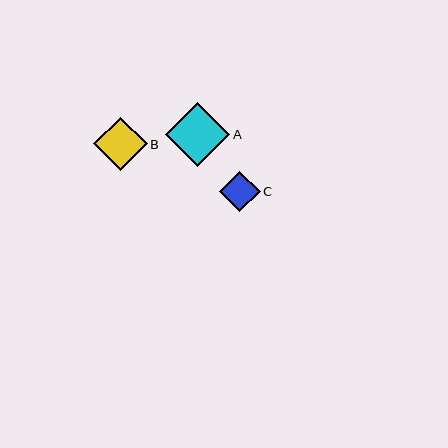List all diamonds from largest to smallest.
From largest to smallest: A, B, C.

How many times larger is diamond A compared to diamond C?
Diamond A is approximately 1.6 times the size of diamond C.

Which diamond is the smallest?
Diamond C is the smallest with a size of approximately 41 pixels.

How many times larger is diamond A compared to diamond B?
Diamond A is approximately 1.2 times the size of diamond B.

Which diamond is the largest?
Diamond A is the largest with a size of approximately 64 pixels.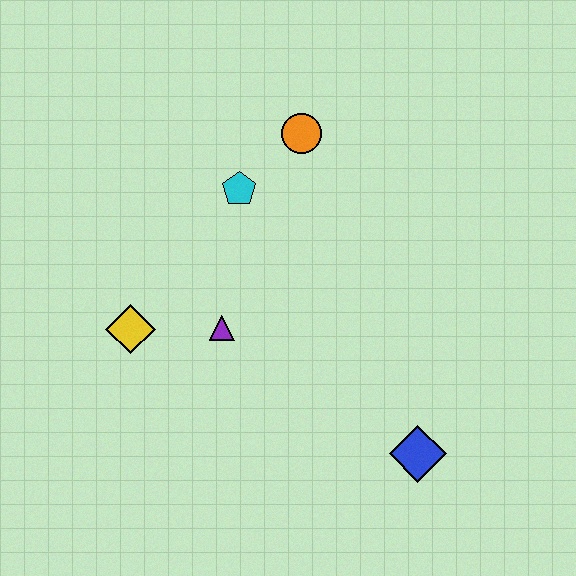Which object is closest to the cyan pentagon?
The orange circle is closest to the cyan pentagon.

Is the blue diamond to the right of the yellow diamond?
Yes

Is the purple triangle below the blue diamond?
No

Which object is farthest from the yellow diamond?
The blue diamond is farthest from the yellow diamond.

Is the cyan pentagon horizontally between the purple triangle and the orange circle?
Yes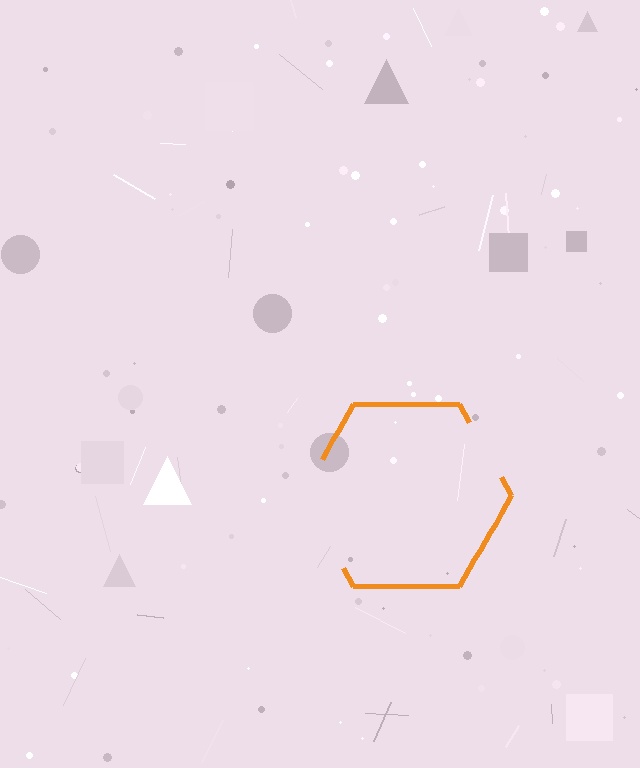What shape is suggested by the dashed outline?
The dashed outline suggests a hexagon.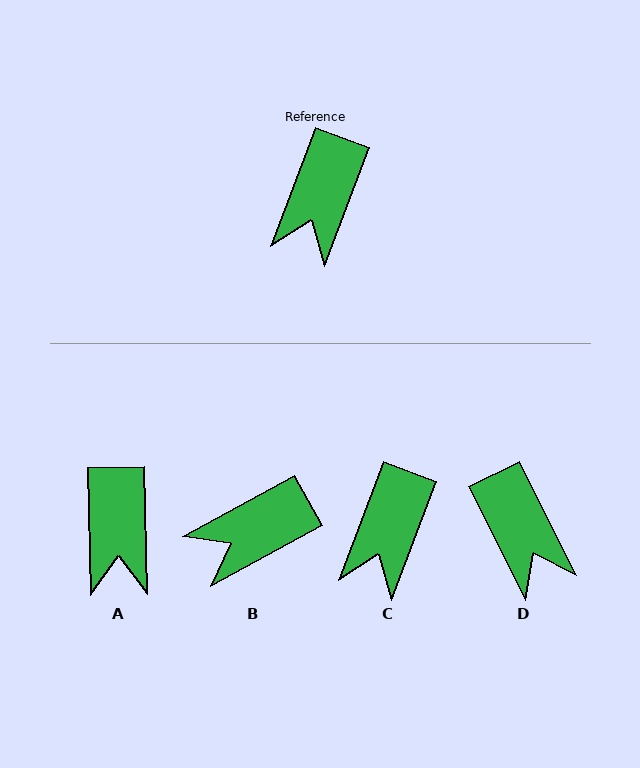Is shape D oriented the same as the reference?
No, it is off by about 47 degrees.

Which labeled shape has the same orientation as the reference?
C.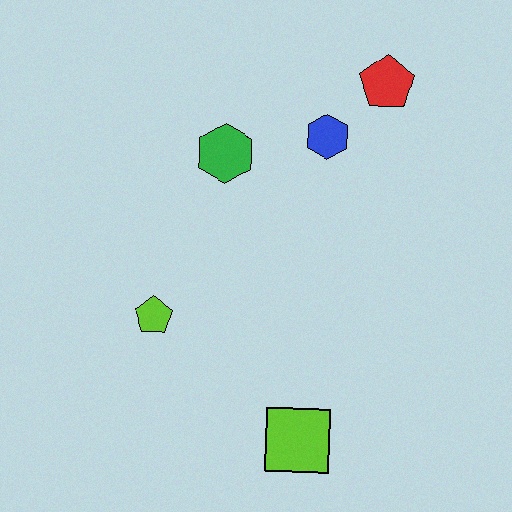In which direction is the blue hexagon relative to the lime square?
The blue hexagon is above the lime square.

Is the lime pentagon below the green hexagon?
Yes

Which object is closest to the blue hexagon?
The red pentagon is closest to the blue hexagon.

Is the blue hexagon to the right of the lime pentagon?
Yes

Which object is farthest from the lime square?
The red pentagon is farthest from the lime square.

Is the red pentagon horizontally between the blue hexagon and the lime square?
No